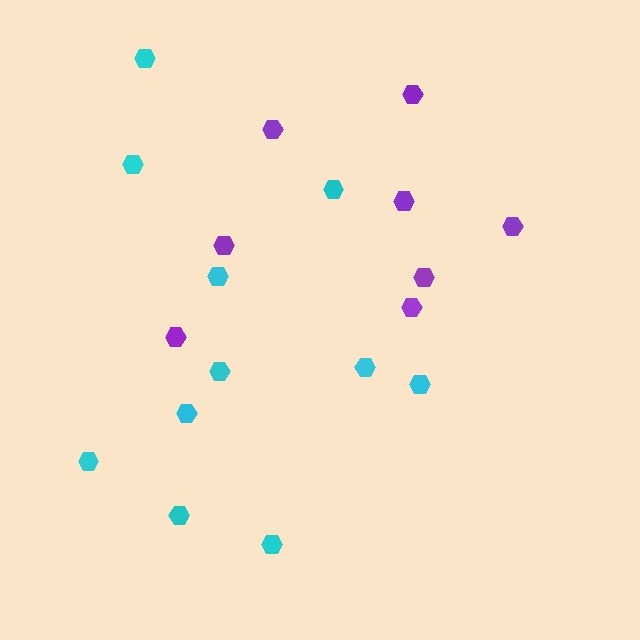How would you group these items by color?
There are 2 groups: one group of purple hexagons (8) and one group of cyan hexagons (11).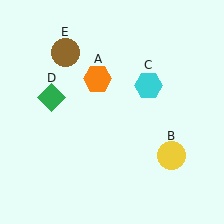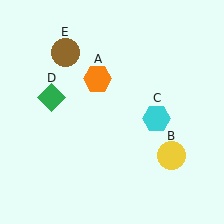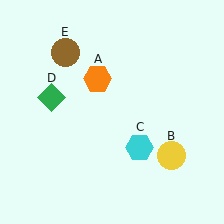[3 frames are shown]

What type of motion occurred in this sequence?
The cyan hexagon (object C) rotated clockwise around the center of the scene.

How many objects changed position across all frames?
1 object changed position: cyan hexagon (object C).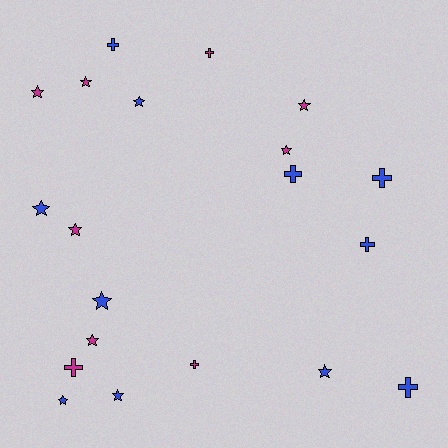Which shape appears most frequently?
Star, with 12 objects.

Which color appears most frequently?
Blue, with 11 objects.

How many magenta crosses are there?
There are 3 magenta crosses.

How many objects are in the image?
There are 20 objects.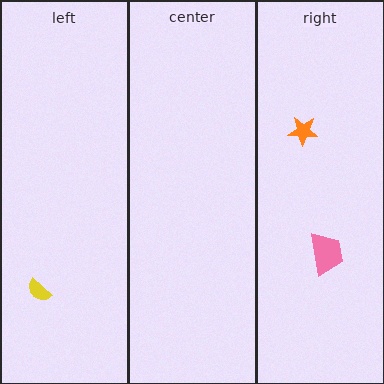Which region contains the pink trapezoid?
The right region.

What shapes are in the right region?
The orange star, the pink trapezoid.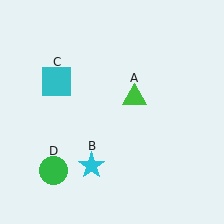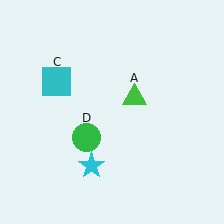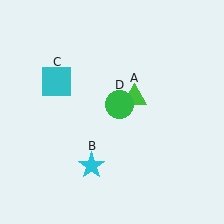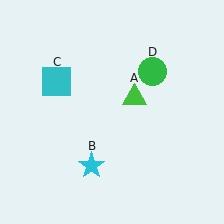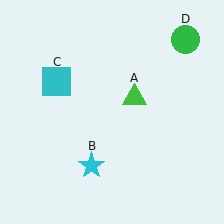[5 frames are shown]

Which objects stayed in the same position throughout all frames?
Green triangle (object A) and cyan star (object B) and cyan square (object C) remained stationary.